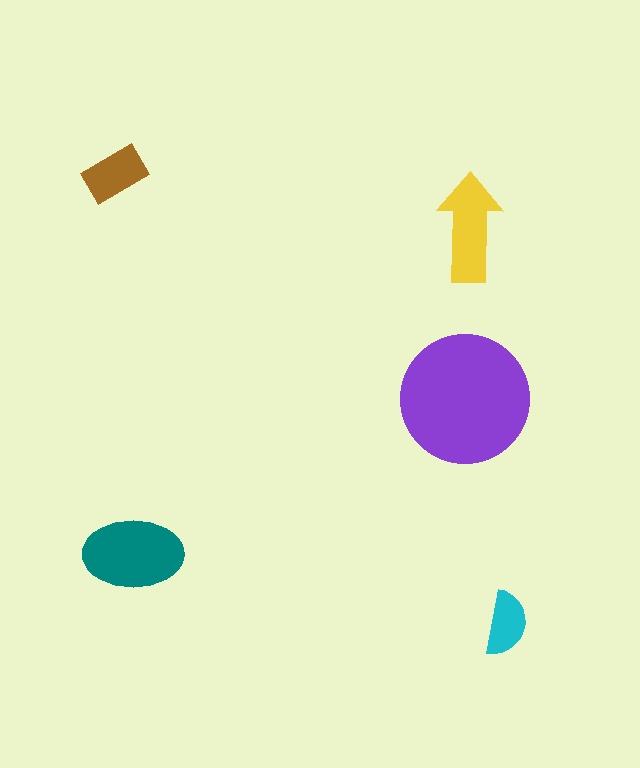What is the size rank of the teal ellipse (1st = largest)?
2nd.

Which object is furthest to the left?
The brown rectangle is leftmost.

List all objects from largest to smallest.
The purple circle, the teal ellipse, the yellow arrow, the brown rectangle, the cyan semicircle.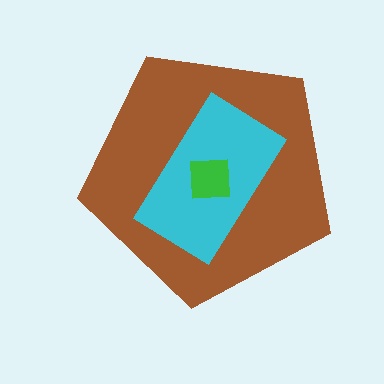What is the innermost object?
The green square.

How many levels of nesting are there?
3.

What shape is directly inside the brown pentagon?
The cyan rectangle.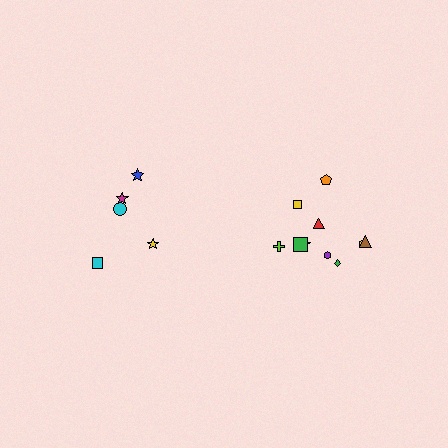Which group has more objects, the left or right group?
The right group.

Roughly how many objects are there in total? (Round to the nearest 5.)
Roughly 15 objects in total.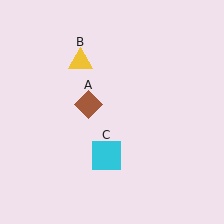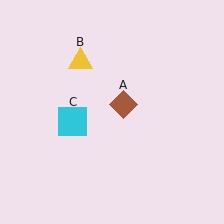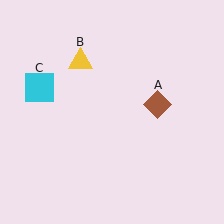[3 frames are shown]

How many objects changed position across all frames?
2 objects changed position: brown diamond (object A), cyan square (object C).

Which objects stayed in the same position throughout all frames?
Yellow triangle (object B) remained stationary.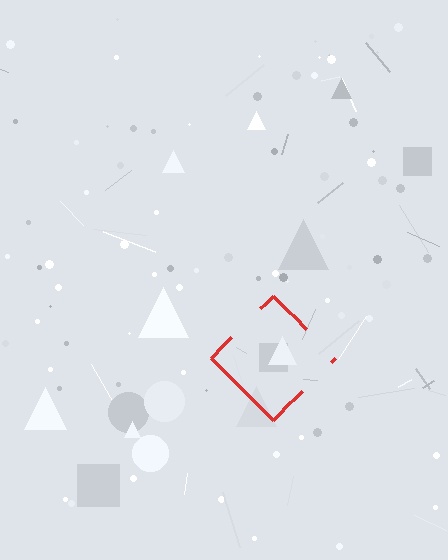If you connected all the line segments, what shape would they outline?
They would outline a diamond.